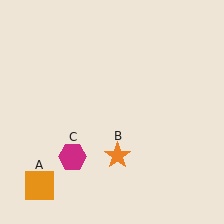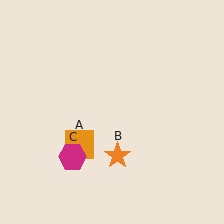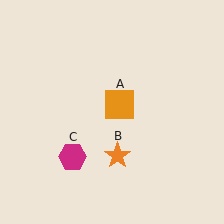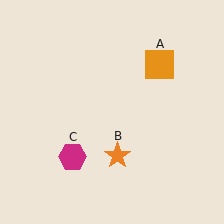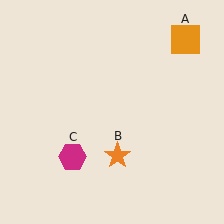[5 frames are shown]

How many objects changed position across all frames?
1 object changed position: orange square (object A).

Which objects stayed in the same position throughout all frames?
Orange star (object B) and magenta hexagon (object C) remained stationary.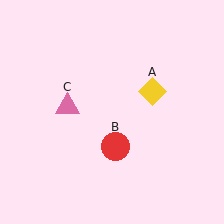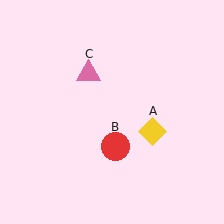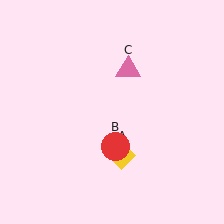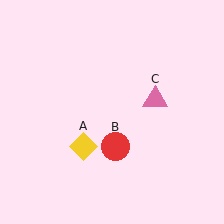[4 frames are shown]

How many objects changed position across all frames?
2 objects changed position: yellow diamond (object A), pink triangle (object C).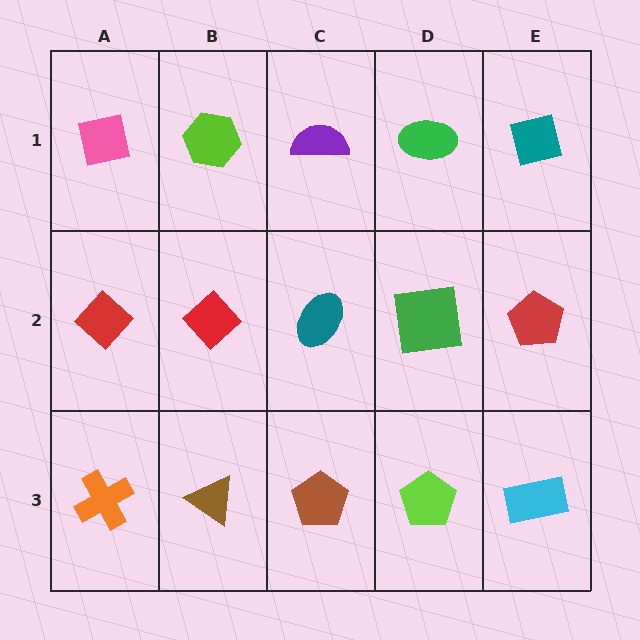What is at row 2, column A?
A red diamond.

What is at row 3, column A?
An orange cross.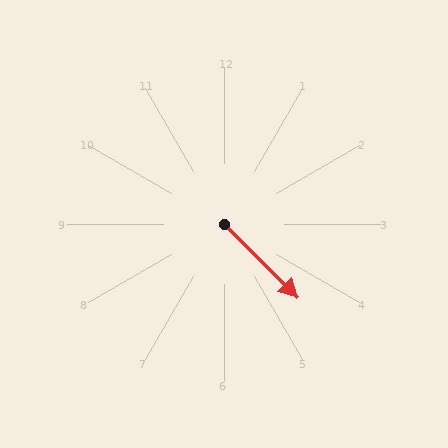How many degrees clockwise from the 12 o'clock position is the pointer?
Approximately 135 degrees.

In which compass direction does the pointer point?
Southeast.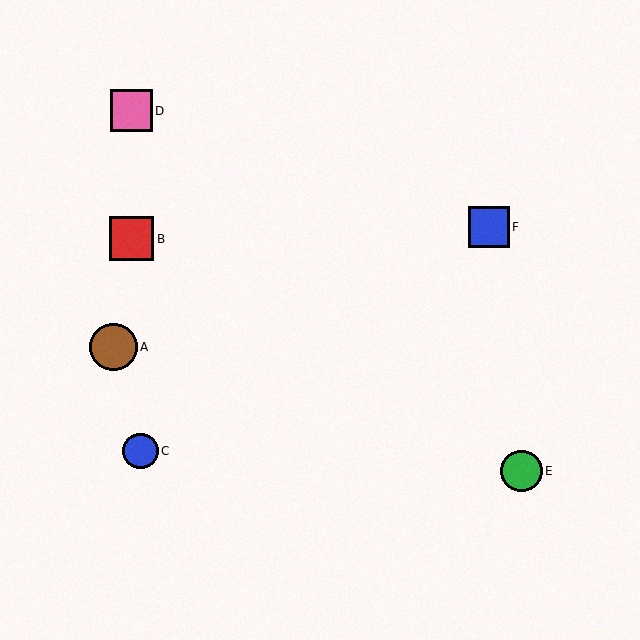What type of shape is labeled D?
Shape D is a pink square.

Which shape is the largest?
The brown circle (labeled A) is the largest.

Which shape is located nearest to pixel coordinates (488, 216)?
The blue square (labeled F) at (489, 227) is nearest to that location.